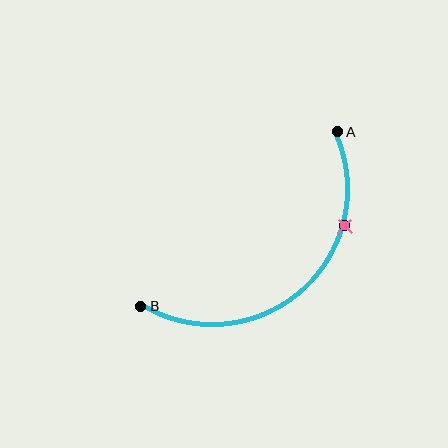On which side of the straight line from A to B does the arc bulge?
The arc bulges below and to the right of the straight line connecting A and B.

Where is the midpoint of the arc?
The arc midpoint is the point on the curve farthest from the straight line joining A and B. It sits below and to the right of that line.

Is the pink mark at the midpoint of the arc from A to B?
No. The pink mark lies on the arc but is closer to endpoint A. The arc midpoint would be at the point on the curve equidistant along the arc from both A and B.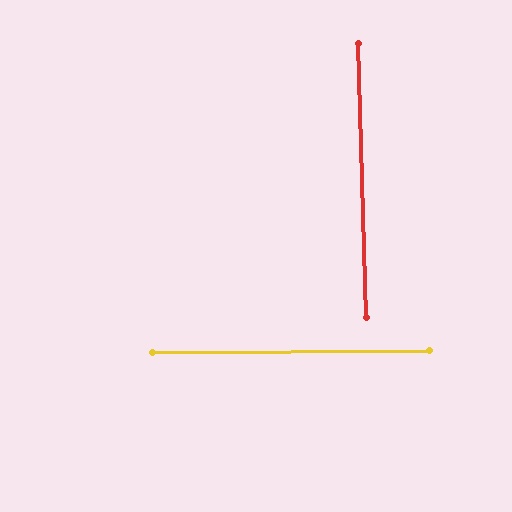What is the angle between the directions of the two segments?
Approximately 89 degrees.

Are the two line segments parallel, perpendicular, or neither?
Perpendicular — they meet at approximately 89°.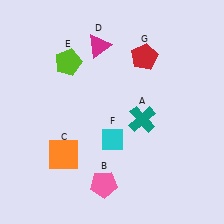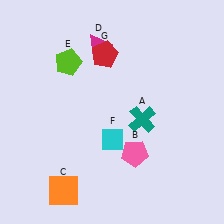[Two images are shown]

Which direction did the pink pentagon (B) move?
The pink pentagon (B) moved right.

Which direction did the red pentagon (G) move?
The red pentagon (G) moved left.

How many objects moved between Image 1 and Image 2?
3 objects moved between the two images.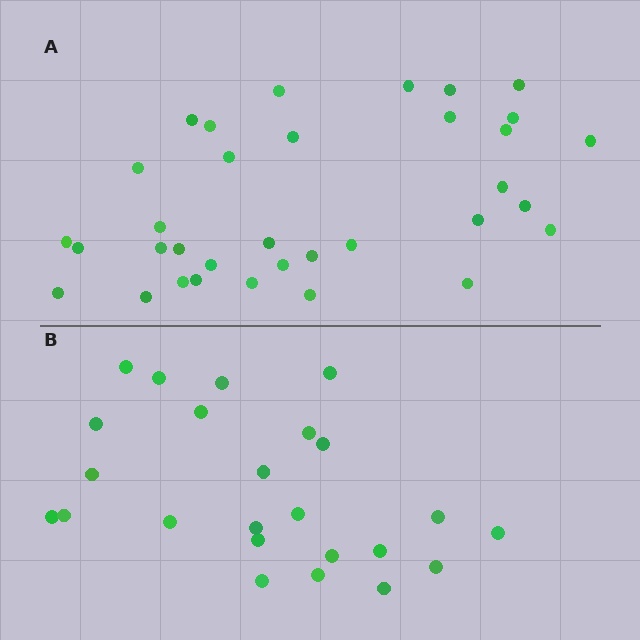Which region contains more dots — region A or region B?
Region A (the top region) has more dots.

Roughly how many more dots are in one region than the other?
Region A has roughly 10 or so more dots than region B.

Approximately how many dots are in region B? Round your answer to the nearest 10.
About 20 dots. (The exact count is 24, which rounds to 20.)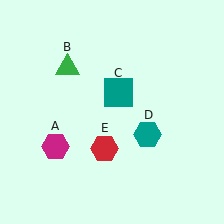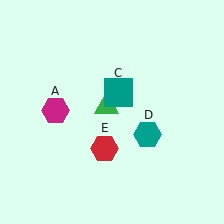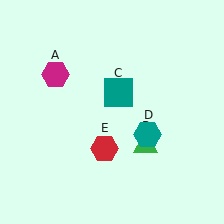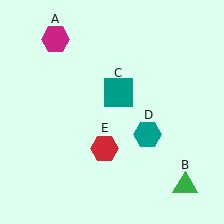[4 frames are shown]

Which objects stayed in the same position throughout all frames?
Teal square (object C) and teal hexagon (object D) and red hexagon (object E) remained stationary.